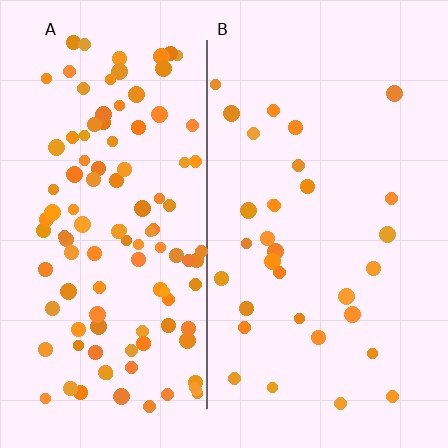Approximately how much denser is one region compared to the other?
Approximately 3.5× — region A over region B.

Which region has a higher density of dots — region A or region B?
A (the left).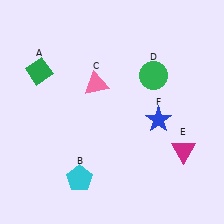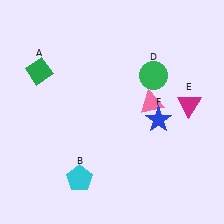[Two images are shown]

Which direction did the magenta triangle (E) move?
The magenta triangle (E) moved up.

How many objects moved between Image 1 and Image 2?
2 objects moved between the two images.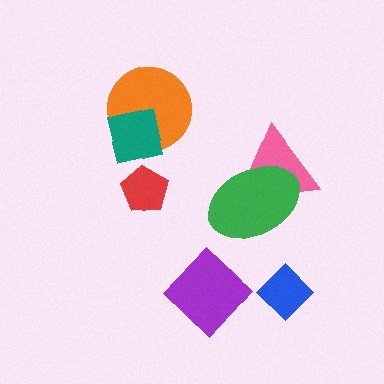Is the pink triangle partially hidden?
Yes, it is partially covered by another shape.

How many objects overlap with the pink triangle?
1 object overlaps with the pink triangle.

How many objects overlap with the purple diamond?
0 objects overlap with the purple diamond.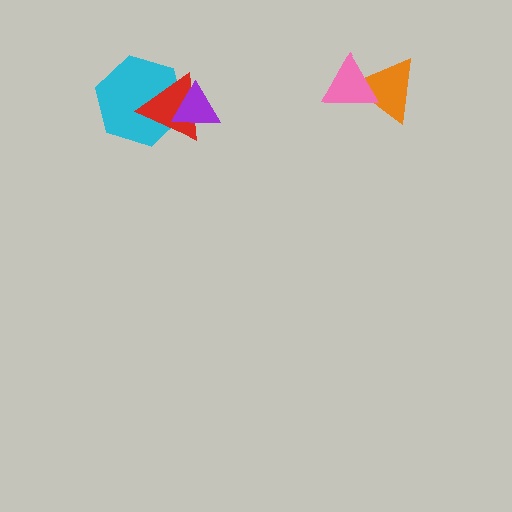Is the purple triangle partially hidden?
No, no other shape covers it.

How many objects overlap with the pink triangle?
1 object overlaps with the pink triangle.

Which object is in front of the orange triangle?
The pink triangle is in front of the orange triangle.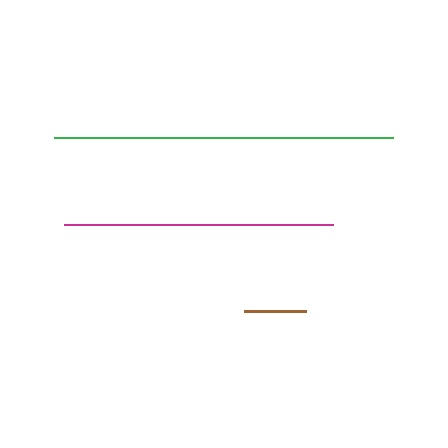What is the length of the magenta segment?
The magenta segment is approximately 269 pixels long.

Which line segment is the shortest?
The brown line is the shortest at approximately 61 pixels.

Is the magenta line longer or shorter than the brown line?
The magenta line is longer than the brown line.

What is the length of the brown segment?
The brown segment is approximately 61 pixels long.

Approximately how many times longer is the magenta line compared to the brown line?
The magenta line is approximately 4.4 times the length of the brown line.